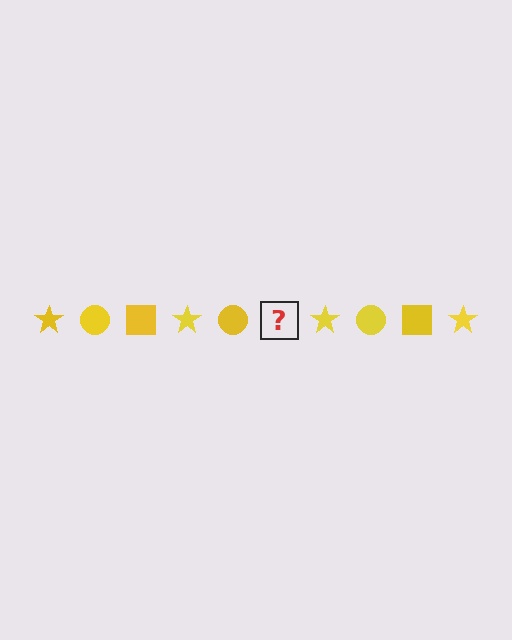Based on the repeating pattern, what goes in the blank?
The blank should be a yellow square.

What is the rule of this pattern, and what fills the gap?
The rule is that the pattern cycles through star, circle, square shapes in yellow. The gap should be filled with a yellow square.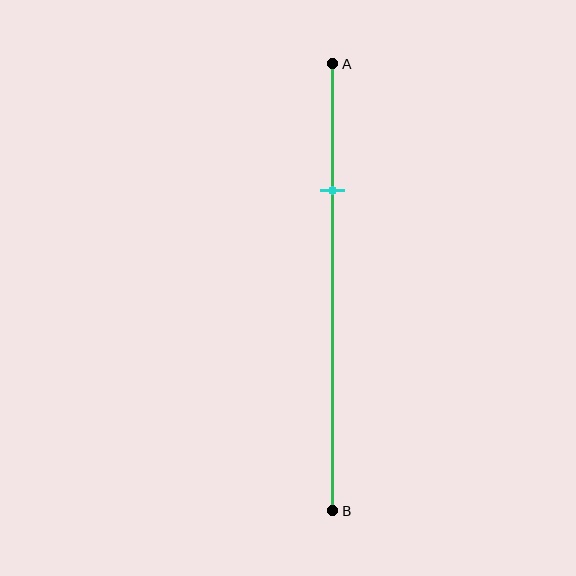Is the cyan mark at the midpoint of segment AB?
No, the mark is at about 30% from A, not at the 50% midpoint.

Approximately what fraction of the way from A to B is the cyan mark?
The cyan mark is approximately 30% of the way from A to B.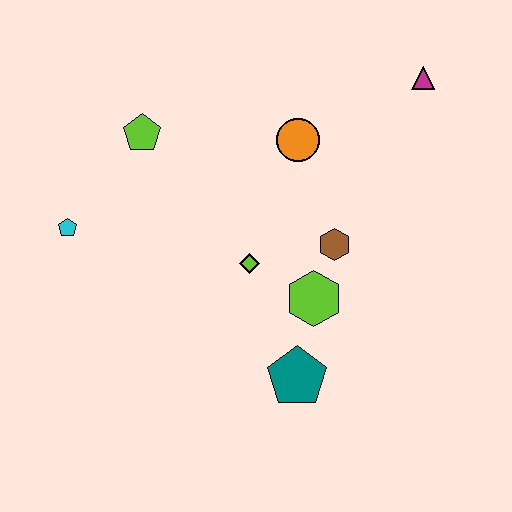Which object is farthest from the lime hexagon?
The cyan pentagon is farthest from the lime hexagon.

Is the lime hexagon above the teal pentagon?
Yes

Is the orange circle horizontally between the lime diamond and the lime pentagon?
No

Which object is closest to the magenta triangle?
The orange circle is closest to the magenta triangle.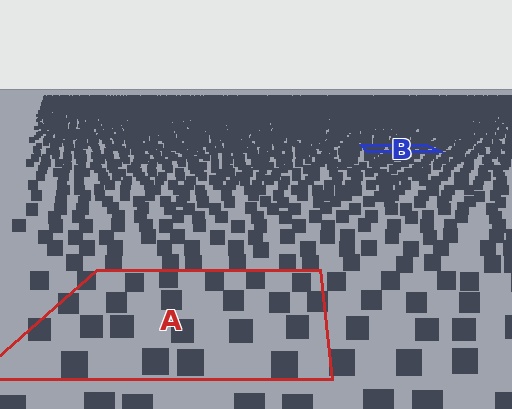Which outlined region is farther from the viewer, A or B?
Region B is farther from the viewer — the texture elements inside it appear smaller and more densely packed.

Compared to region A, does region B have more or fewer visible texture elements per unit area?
Region B has more texture elements per unit area — they are packed more densely because it is farther away.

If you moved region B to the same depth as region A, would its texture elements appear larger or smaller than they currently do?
They would appear larger. At a closer depth, the same texture elements are projected at a bigger on-screen size.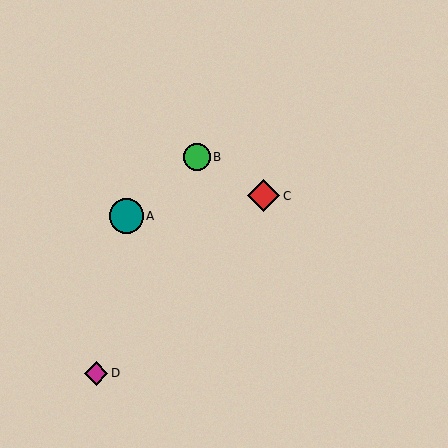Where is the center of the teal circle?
The center of the teal circle is at (126, 216).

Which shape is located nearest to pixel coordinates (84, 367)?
The magenta diamond (labeled D) at (96, 373) is nearest to that location.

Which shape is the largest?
The teal circle (labeled A) is the largest.